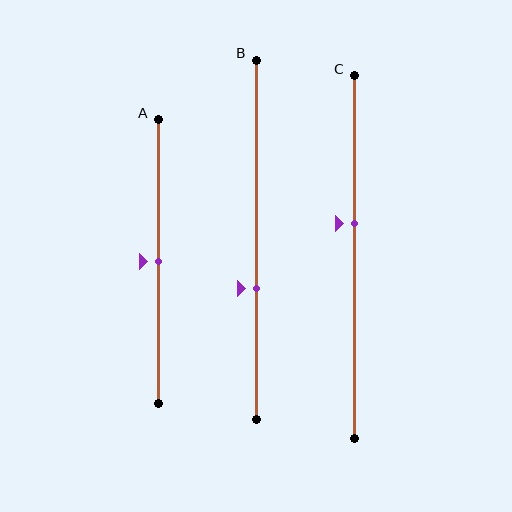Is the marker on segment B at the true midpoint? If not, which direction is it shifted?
No, the marker on segment B is shifted downward by about 13% of the segment length.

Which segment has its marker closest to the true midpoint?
Segment A has its marker closest to the true midpoint.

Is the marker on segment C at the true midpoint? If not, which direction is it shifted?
No, the marker on segment C is shifted upward by about 9% of the segment length.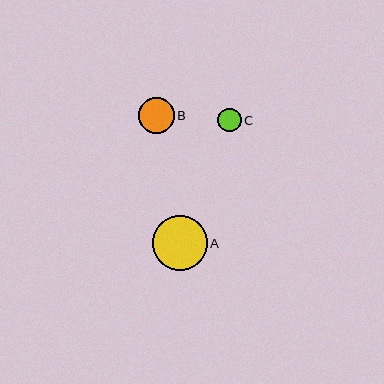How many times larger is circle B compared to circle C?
Circle B is approximately 1.5 times the size of circle C.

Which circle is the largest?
Circle A is the largest with a size of approximately 54 pixels.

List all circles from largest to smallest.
From largest to smallest: A, B, C.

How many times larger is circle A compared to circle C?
Circle A is approximately 2.3 times the size of circle C.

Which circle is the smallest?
Circle C is the smallest with a size of approximately 23 pixels.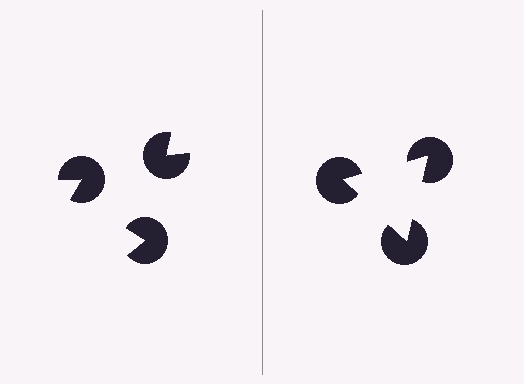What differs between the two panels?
The pac-man discs are positioned identically on both sides; only the wedge orientations differ. On the right they align to a triangle; on the left they are misaligned.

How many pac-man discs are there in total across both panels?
6 — 3 on each side.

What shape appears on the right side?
An illusory triangle.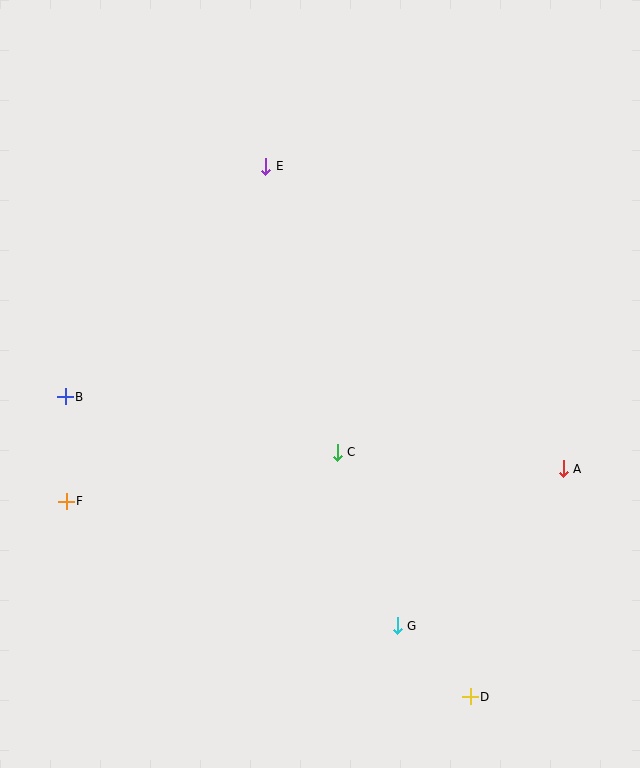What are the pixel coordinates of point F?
Point F is at (66, 501).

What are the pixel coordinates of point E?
Point E is at (266, 166).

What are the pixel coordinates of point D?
Point D is at (470, 697).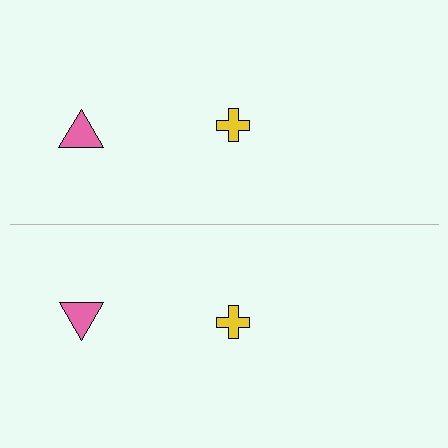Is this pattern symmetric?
Yes, this pattern has bilateral (reflection) symmetry.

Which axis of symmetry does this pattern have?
The pattern has a horizontal axis of symmetry running through the center of the image.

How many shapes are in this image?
There are 4 shapes in this image.